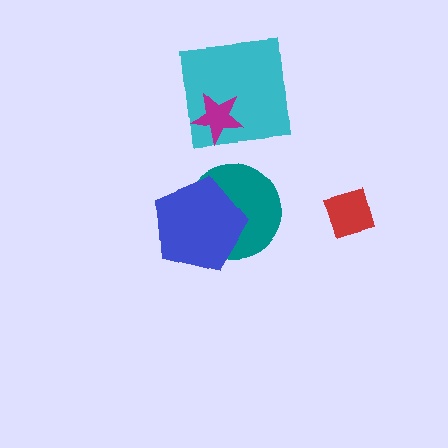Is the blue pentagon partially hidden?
No, no other shape covers it.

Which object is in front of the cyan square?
The magenta star is in front of the cyan square.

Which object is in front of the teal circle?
The blue pentagon is in front of the teal circle.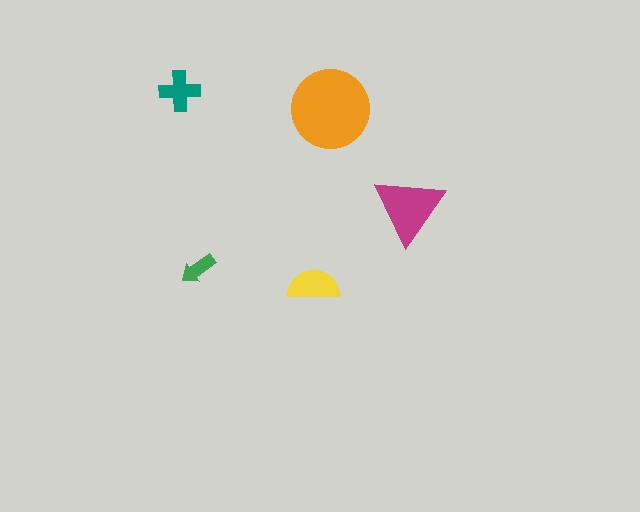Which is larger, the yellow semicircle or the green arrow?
The yellow semicircle.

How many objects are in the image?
There are 5 objects in the image.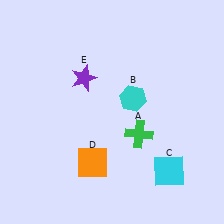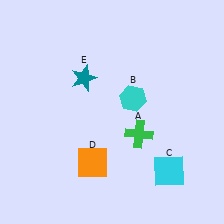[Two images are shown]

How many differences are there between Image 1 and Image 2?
There is 1 difference between the two images.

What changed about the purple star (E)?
In Image 1, E is purple. In Image 2, it changed to teal.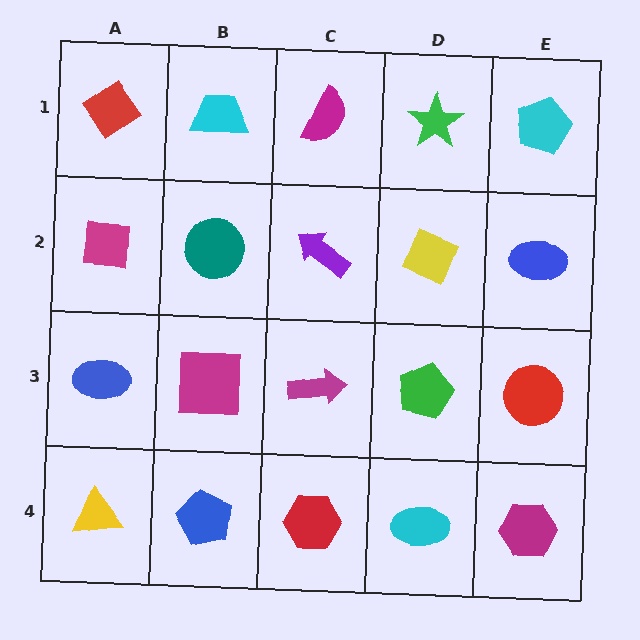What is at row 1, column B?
A cyan trapezoid.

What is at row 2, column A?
A magenta square.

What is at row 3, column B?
A magenta square.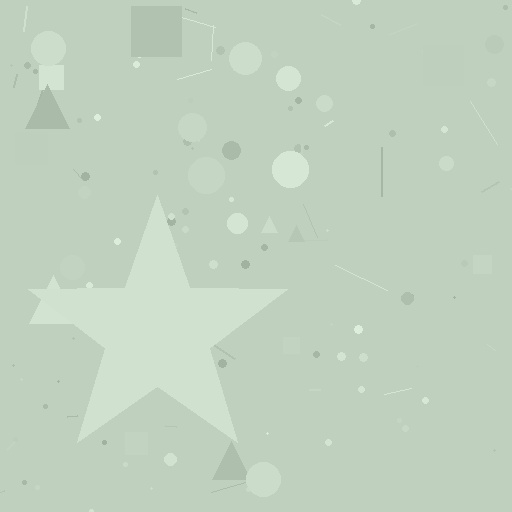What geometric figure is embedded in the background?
A star is embedded in the background.